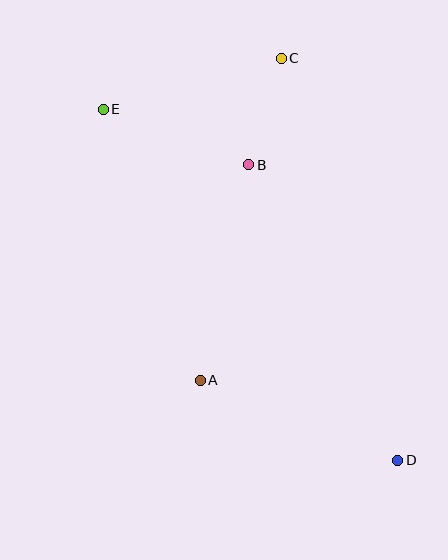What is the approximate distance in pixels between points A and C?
The distance between A and C is approximately 332 pixels.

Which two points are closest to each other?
Points B and C are closest to each other.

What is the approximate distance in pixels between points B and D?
The distance between B and D is approximately 331 pixels.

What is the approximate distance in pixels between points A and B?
The distance between A and B is approximately 221 pixels.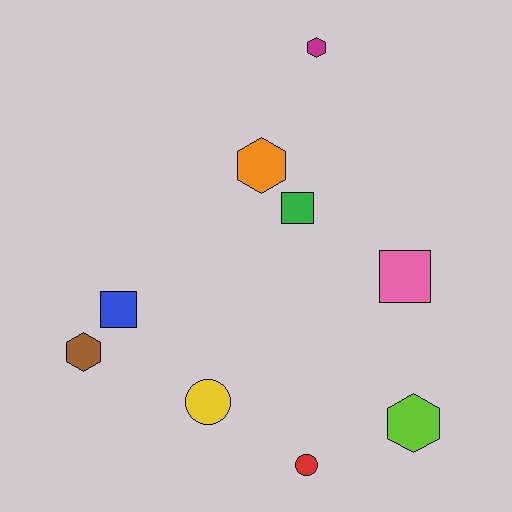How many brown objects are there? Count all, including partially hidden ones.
There is 1 brown object.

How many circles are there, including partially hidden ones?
There are 2 circles.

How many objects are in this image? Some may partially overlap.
There are 9 objects.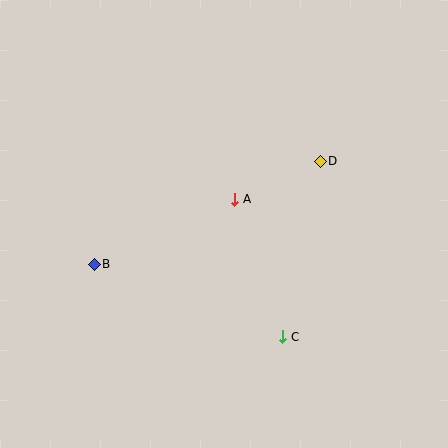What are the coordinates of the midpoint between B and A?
The midpoint between B and A is at (165, 232).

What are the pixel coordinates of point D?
Point D is at (320, 161).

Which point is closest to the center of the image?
Point A at (235, 199) is closest to the center.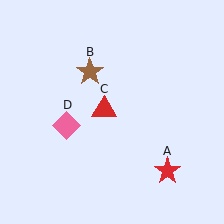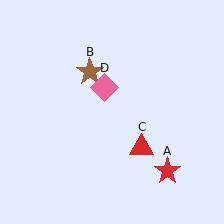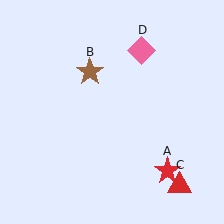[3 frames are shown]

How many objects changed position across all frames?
2 objects changed position: red triangle (object C), pink diamond (object D).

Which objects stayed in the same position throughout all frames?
Red star (object A) and brown star (object B) remained stationary.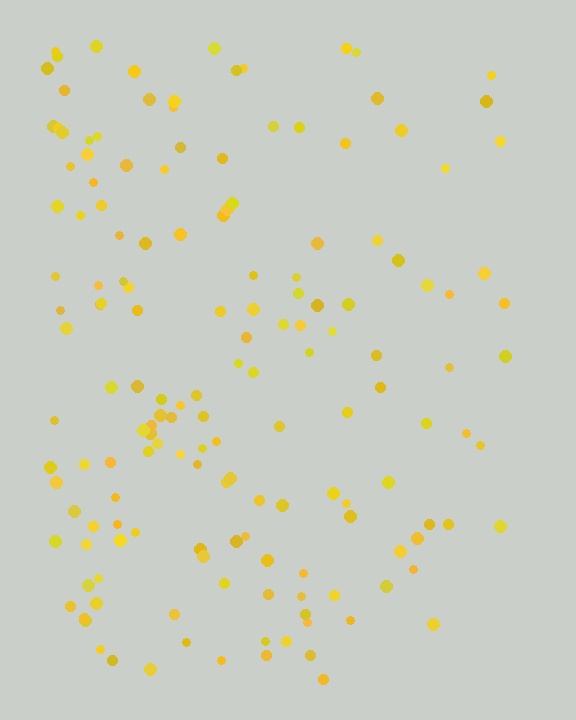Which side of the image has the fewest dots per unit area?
The right.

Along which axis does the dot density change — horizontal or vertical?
Horizontal.